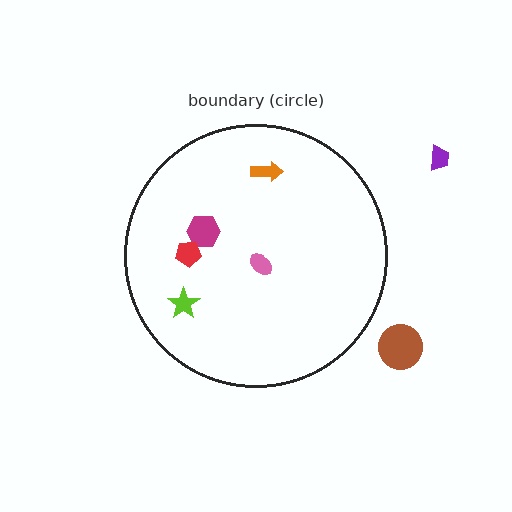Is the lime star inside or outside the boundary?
Inside.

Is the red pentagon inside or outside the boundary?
Inside.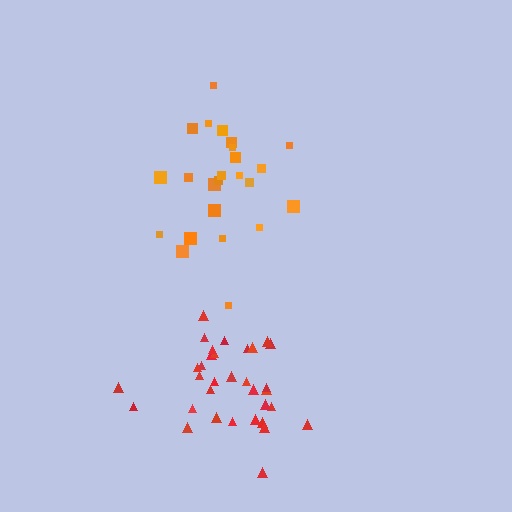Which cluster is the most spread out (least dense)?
Orange.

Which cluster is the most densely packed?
Red.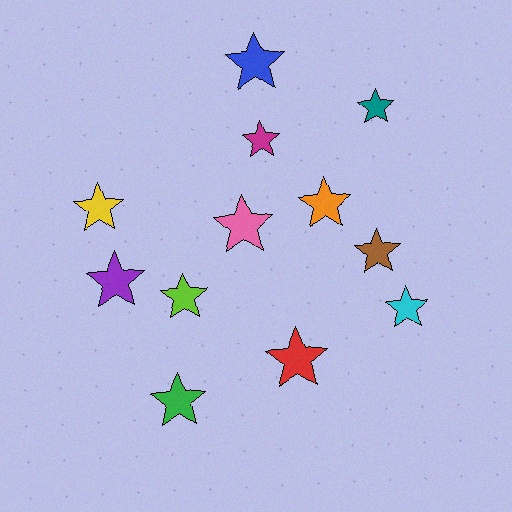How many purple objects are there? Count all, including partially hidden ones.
There is 1 purple object.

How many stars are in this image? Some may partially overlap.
There are 12 stars.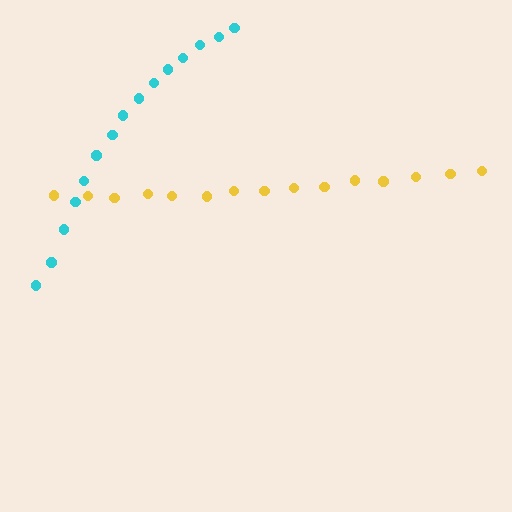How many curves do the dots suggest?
There are 2 distinct paths.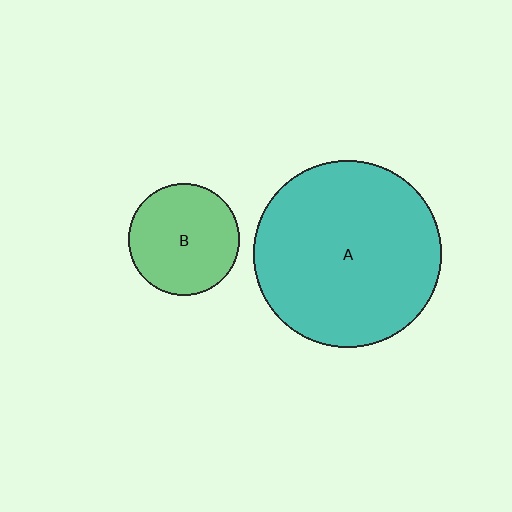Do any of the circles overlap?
No, none of the circles overlap.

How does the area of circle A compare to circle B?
Approximately 2.8 times.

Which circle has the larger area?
Circle A (teal).